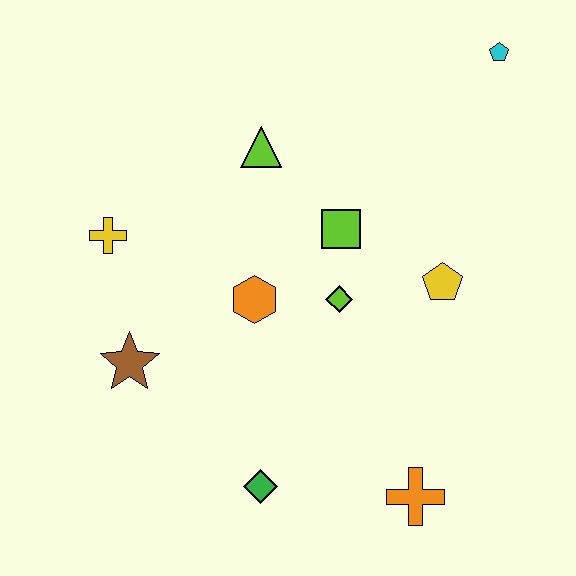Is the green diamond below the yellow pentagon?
Yes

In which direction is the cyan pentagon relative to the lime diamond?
The cyan pentagon is above the lime diamond.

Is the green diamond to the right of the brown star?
Yes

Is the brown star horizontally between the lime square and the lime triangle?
No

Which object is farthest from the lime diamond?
The cyan pentagon is farthest from the lime diamond.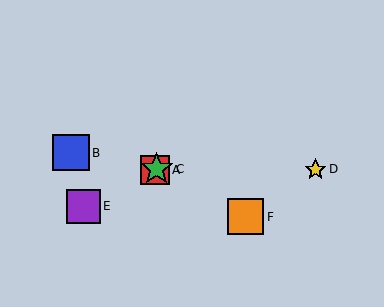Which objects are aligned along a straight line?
Objects A, C, E are aligned along a straight line.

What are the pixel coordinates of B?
Object B is at (71, 153).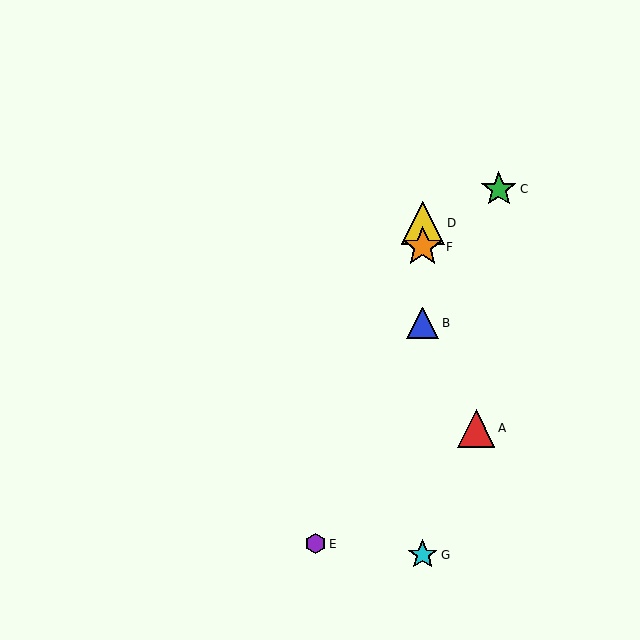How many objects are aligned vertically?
4 objects (B, D, F, G) are aligned vertically.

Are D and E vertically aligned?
No, D is at x≈423 and E is at x≈316.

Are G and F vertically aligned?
Yes, both are at x≈423.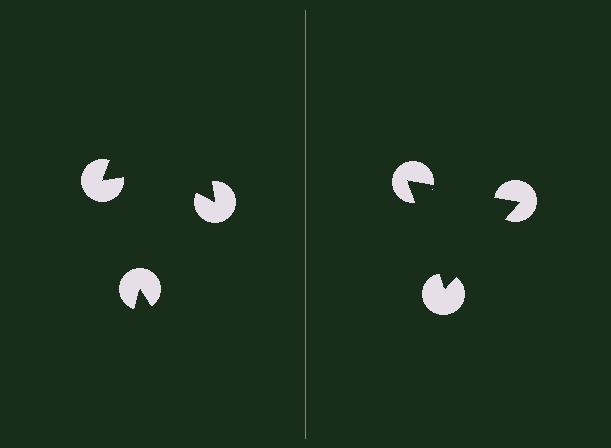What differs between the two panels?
The pac-man discs are positioned identically on both sides; only the wedge orientations differ. On the right they align to a triangle; on the left they are misaligned.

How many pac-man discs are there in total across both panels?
6 — 3 on each side.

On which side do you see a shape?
An illusory triangle appears on the right side. On the left side the wedge cuts are rotated, so no coherent shape forms.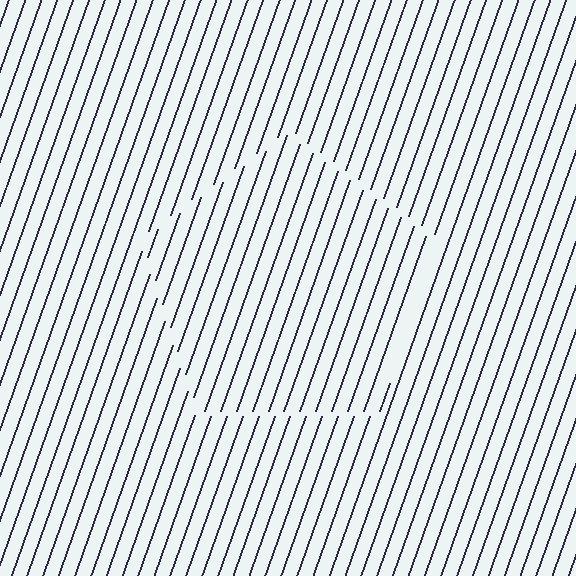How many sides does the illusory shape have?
5 sides — the line-ends trace a pentagon.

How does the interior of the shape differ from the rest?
The interior of the shape contains the same grating, shifted by half a period — the contour is defined by the phase discontinuity where line-ends from the inner and outer gratings abut.